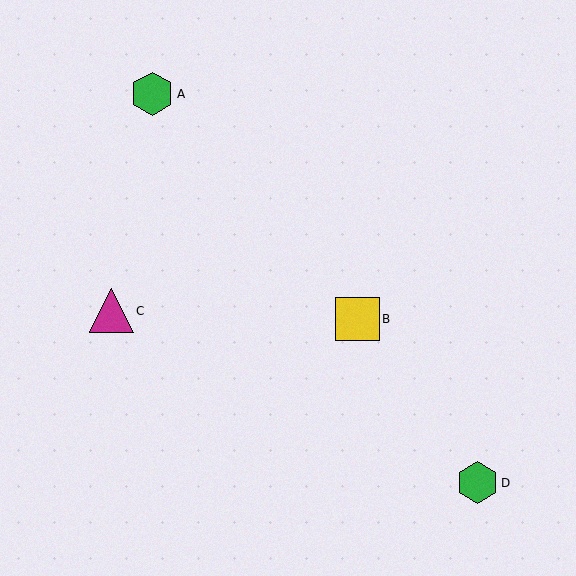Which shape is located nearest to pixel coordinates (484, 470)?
The green hexagon (labeled D) at (477, 483) is nearest to that location.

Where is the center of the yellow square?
The center of the yellow square is at (358, 319).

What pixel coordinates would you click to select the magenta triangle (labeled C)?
Click at (112, 311) to select the magenta triangle C.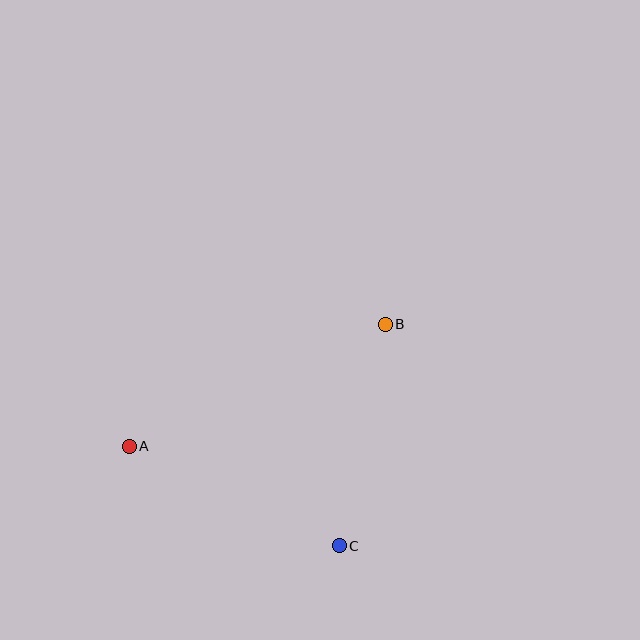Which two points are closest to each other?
Points B and C are closest to each other.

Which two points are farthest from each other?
Points A and B are farthest from each other.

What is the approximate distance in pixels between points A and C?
The distance between A and C is approximately 232 pixels.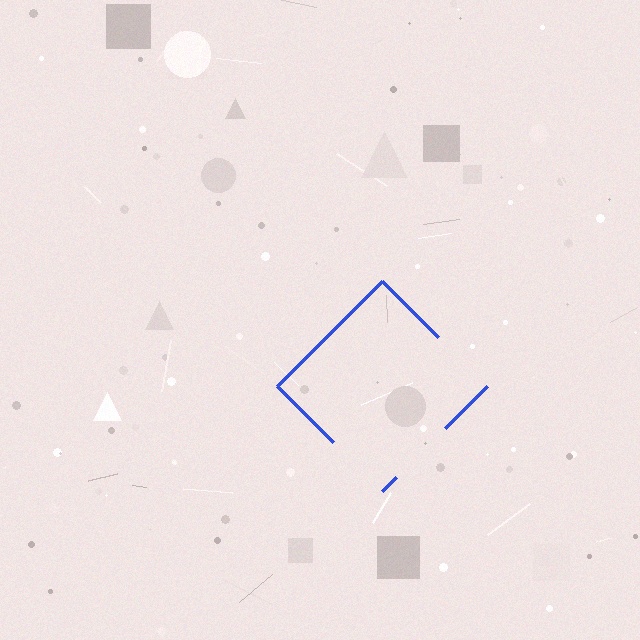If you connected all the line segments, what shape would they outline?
They would outline a diamond.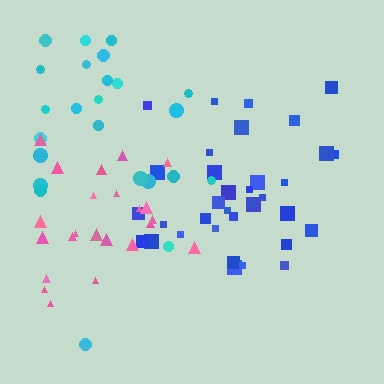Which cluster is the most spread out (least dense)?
Cyan.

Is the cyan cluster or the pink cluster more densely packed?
Pink.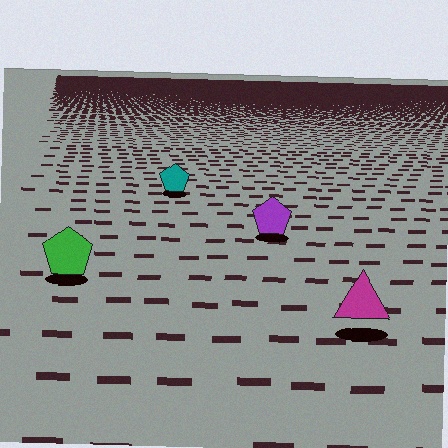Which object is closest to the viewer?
The magenta triangle is closest. The texture marks near it are larger and more spread out.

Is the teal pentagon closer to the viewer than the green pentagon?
No. The green pentagon is closer — you can tell from the texture gradient: the ground texture is coarser near it.